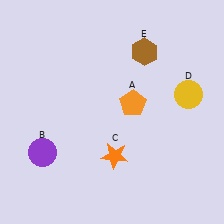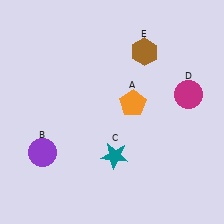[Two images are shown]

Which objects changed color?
C changed from orange to teal. D changed from yellow to magenta.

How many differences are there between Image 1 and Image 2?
There are 2 differences between the two images.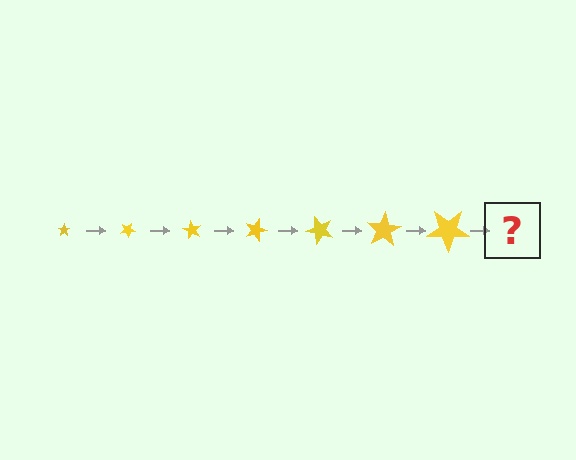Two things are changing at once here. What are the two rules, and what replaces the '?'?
The two rules are that the star grows larger each step and it rotates 30 degrees each step. The '?' should be a star, larger than the previous one and rotated 210 degrees from the start.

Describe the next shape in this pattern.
It should be a star, larger than the previous one and rotated 210 degrees from the start.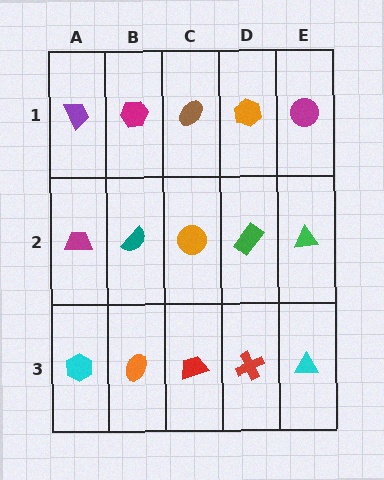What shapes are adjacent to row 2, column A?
A purple trapezoid (row 1, column A), a cyan hexagon (row 3, column A), a teal semicircle (row 2, column B).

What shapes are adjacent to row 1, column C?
An orange circle (row 2, column C), a magenta hexagon (row 1, column B), an orange hexagon (row 1, column D).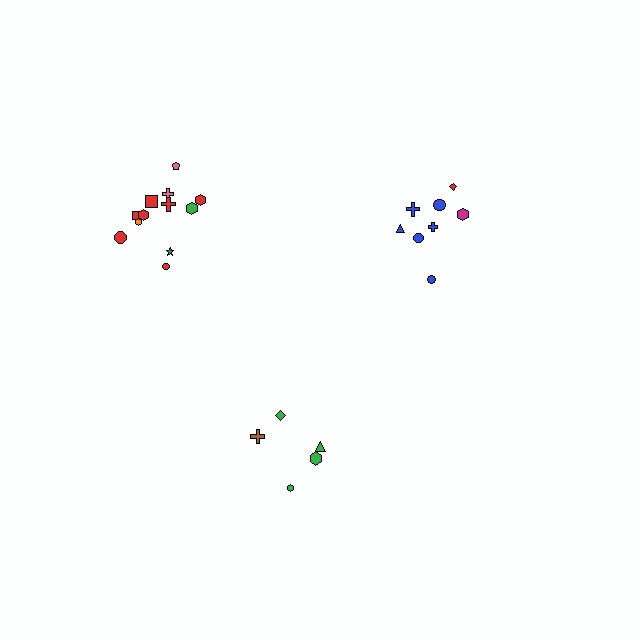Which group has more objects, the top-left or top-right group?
The top-left group.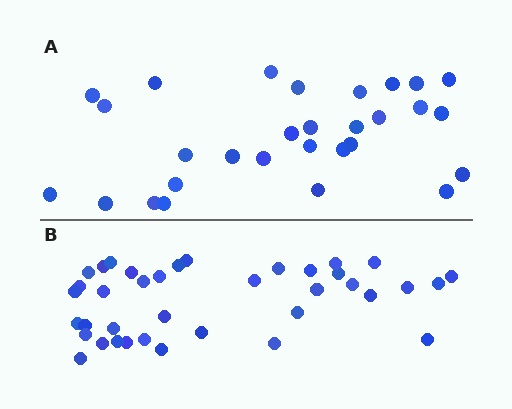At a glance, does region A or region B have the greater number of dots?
Region B (the bottom region) has more dots.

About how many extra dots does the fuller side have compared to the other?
Region B has roughly 8 or so more dots than region A.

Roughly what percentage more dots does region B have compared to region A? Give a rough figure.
About 30% more.